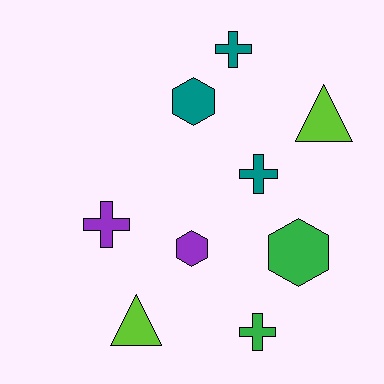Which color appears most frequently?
Teal, with 3 objects.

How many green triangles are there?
There are no green triangles.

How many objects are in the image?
There are 9 objects.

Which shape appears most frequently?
Cross, with 4 objects.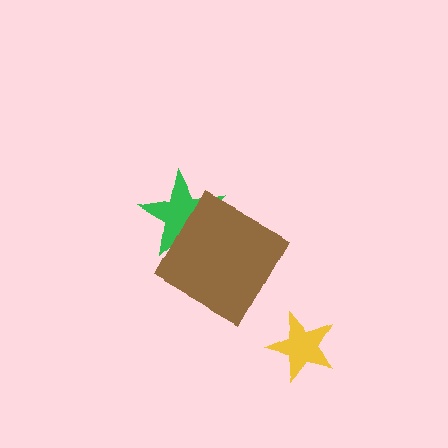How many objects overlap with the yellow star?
0 objects overlap with the yellow star.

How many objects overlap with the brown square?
1 object overlaps with the brown square.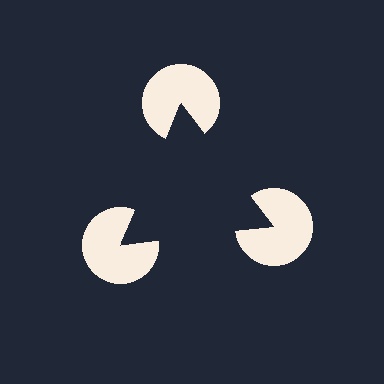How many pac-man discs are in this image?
There are 3 — one at each vertex of the illusory triangle.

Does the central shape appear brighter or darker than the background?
It typically appears slightly darker than the background, even though no actual brightness change is drawn.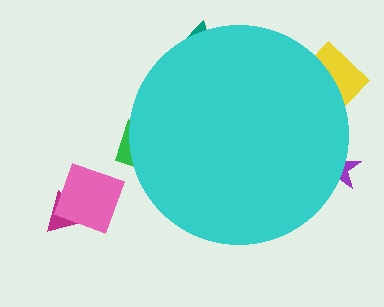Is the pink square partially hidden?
No, the pink square is fully visible.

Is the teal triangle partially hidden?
Yes, the teal triangle is partially hidden behind the cyan circle.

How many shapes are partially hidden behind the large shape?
4 shapes are partially hidden.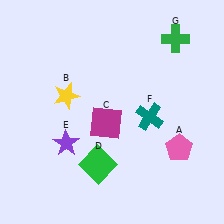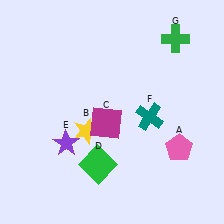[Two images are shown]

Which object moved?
The yellow star (B) moved down.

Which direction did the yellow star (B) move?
The yellow star (B) moved down.